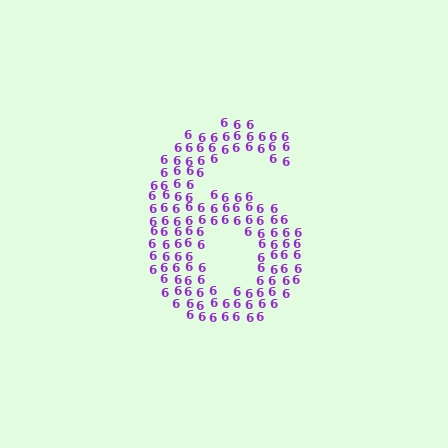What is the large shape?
The large shape is the digit 6.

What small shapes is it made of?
It is made of small digit 6's.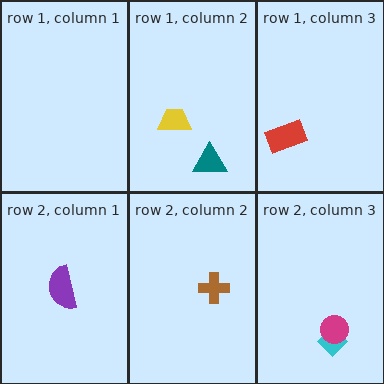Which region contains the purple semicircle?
The row 2, column 1 region.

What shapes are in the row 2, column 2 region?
The brown cross.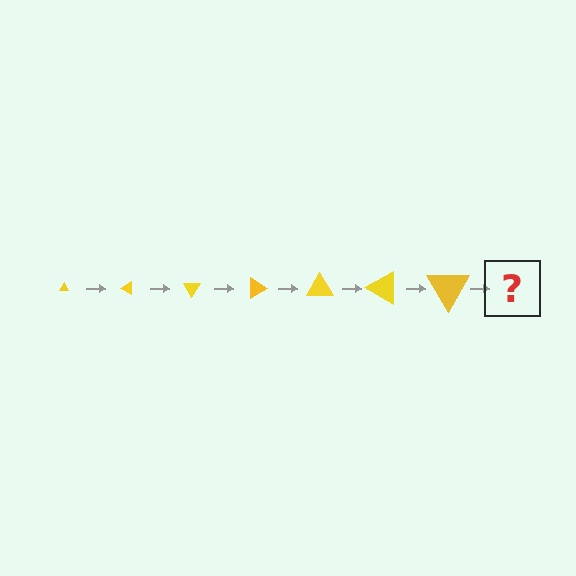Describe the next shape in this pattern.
It should be a triangle, larger than the previous one and rotated 210 degrees from the start.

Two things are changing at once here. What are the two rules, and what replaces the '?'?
The two rules are that the triangle grows larger each step and it rotates 30 degrees each step. The '?' should be a triangle, larger than the previous one and rotated 210 degrees from the start.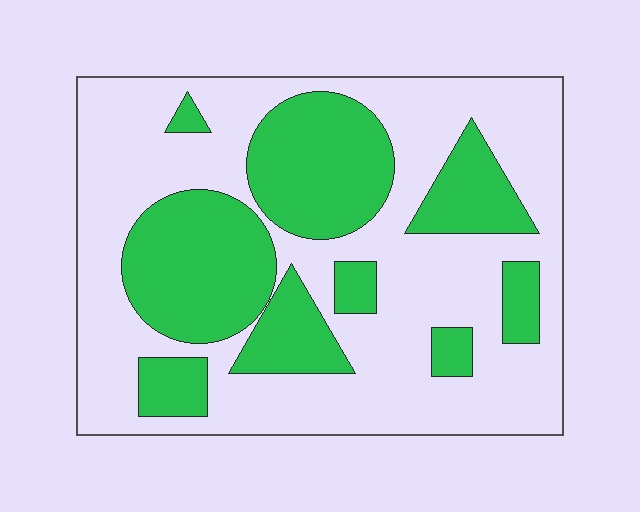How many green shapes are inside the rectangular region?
9.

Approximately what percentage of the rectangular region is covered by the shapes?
Approximately 35%.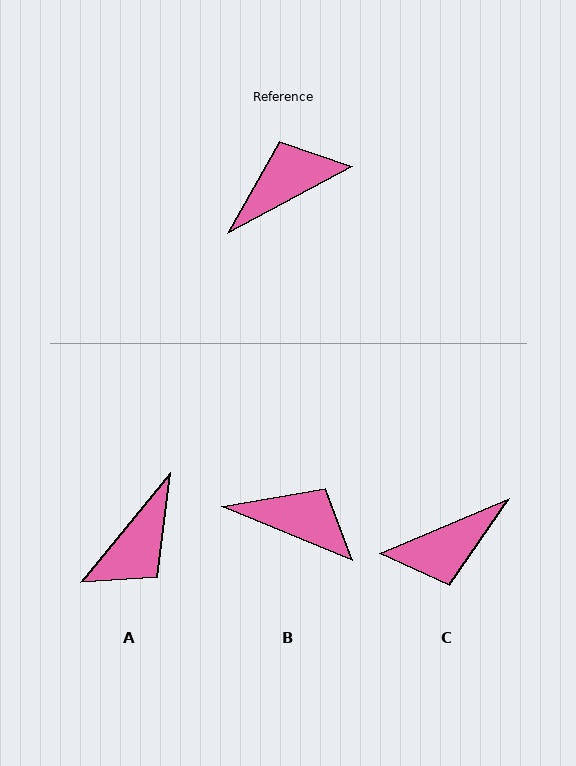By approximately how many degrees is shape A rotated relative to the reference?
Approximately 158 degrees clockwise.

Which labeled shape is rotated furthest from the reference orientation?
C, about 174 degrees away.